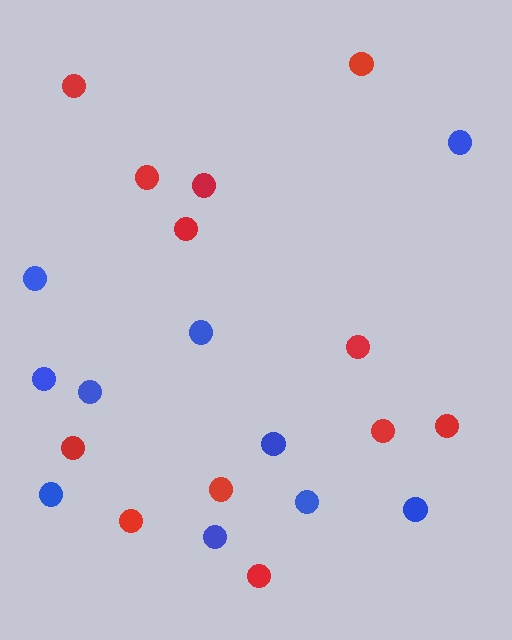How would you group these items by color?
There are 2 groups: one group of blue circles (10) and one group of red circles (12).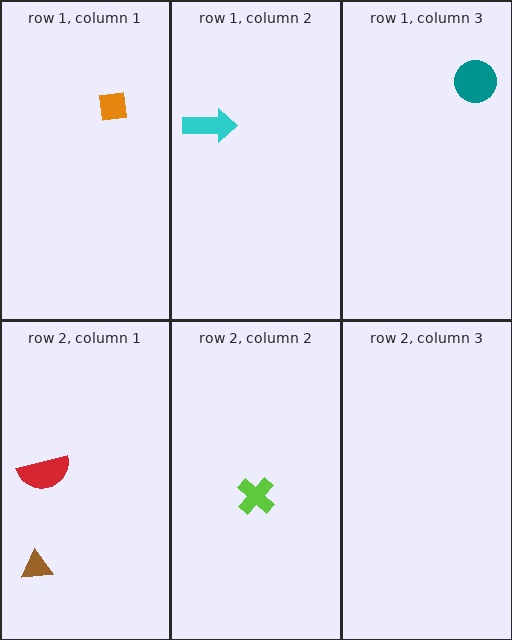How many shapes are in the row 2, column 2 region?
1.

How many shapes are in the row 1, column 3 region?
1.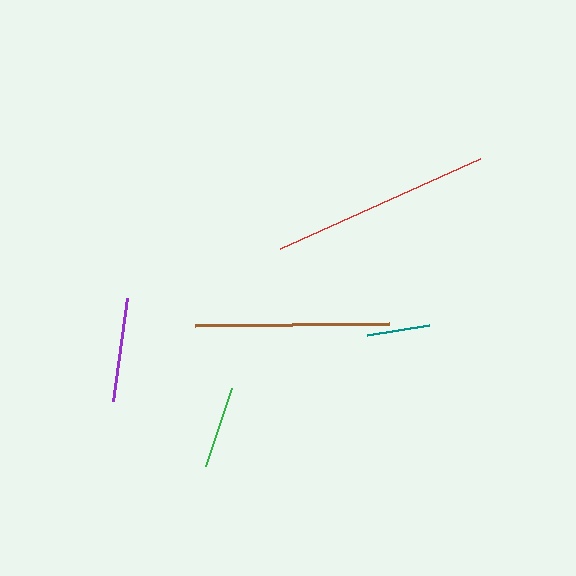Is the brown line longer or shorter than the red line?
The red line is longer than the brown line.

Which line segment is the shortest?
The teal line is the shortest at approximately 62 pixels.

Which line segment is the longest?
The red line is the longest at approximately 220 pixels.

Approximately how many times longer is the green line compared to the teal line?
The green line is approximately 1.3 times the length of the teal line.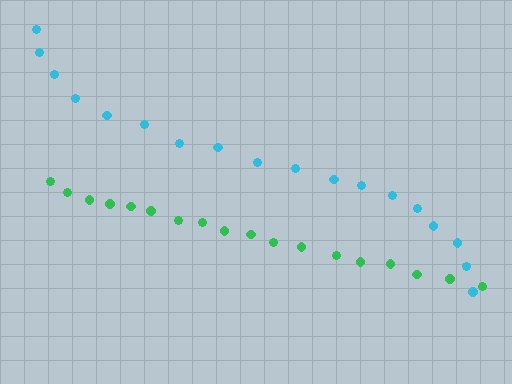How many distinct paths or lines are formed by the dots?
There are 2 distinct paths.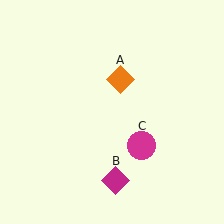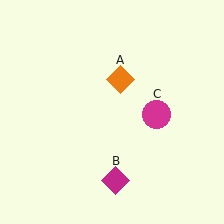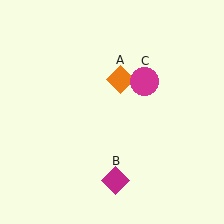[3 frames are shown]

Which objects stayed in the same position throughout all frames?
Orange diamond (object A) and magenta diamond (object B) remained stationary.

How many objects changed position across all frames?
1 object changed position: magenta circle (object C).